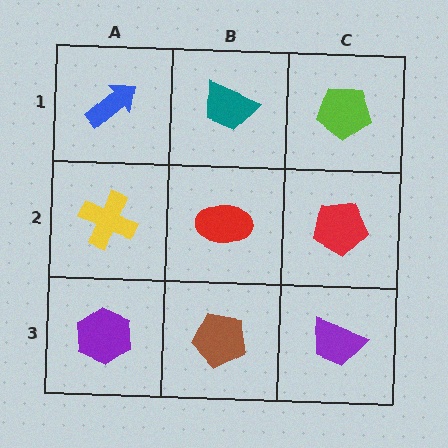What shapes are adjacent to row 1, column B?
A red ellipse (row 2, column B), a blue arrow (row 1, column A), a lime pentagon (row 1, column C).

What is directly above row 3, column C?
A red pentagon.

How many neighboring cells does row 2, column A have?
3.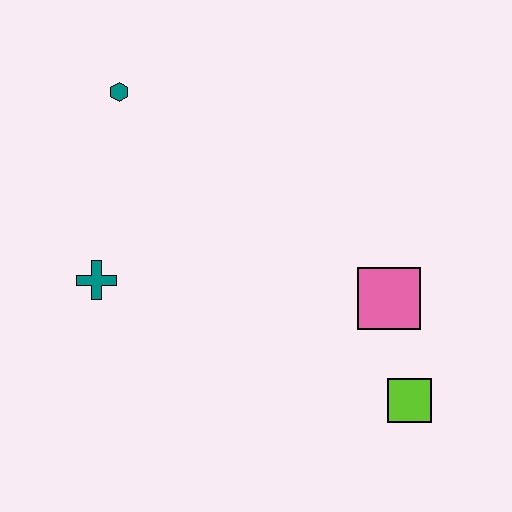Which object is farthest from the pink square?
The teal hexagon is farthest from the pink square.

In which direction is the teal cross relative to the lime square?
The teal cross is to the left of the lime square.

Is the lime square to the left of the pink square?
No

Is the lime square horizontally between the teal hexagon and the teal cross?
No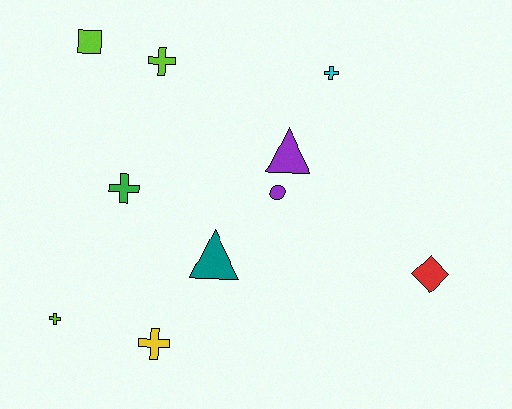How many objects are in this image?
There are 10 objects.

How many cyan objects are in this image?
There is 1 cyan object.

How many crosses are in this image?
There are 5 crosses.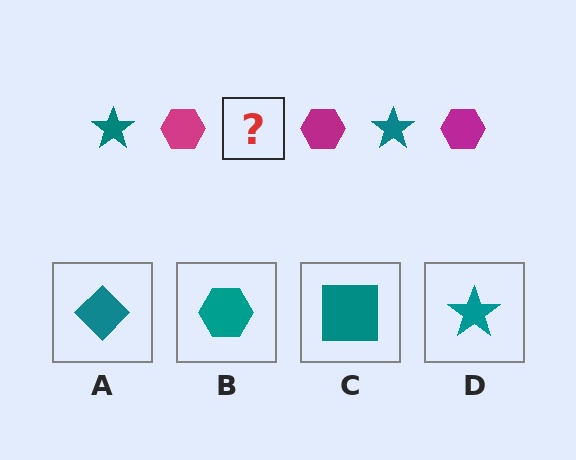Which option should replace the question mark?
Option D.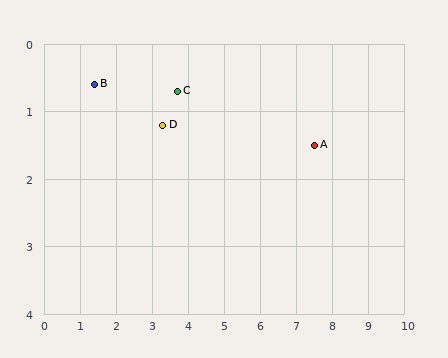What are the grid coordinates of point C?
Point C is at approximately (3.7, 0.7).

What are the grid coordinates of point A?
Point A is at approximately (7.5, 1.5).